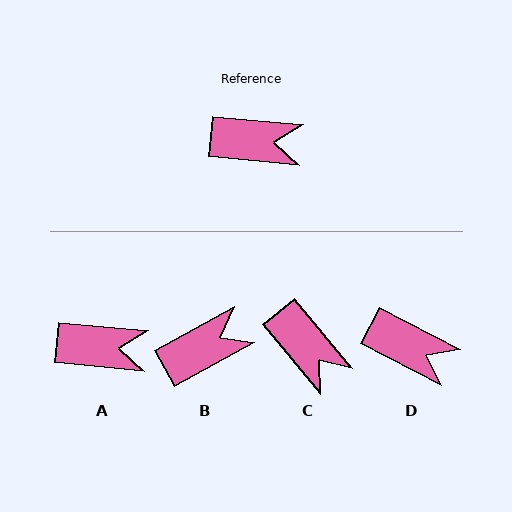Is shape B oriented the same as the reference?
No, it is off by about 34 degrees.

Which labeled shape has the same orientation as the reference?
A.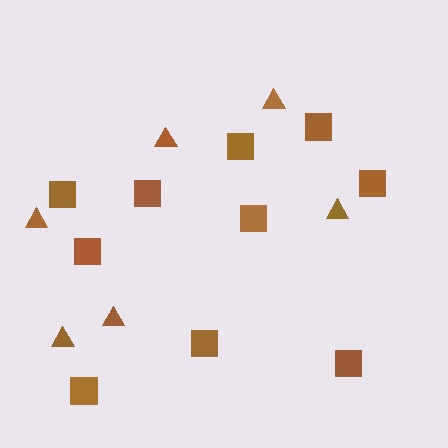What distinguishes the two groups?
There are 2 groups: one group of triangles (6) and one group of squares (10).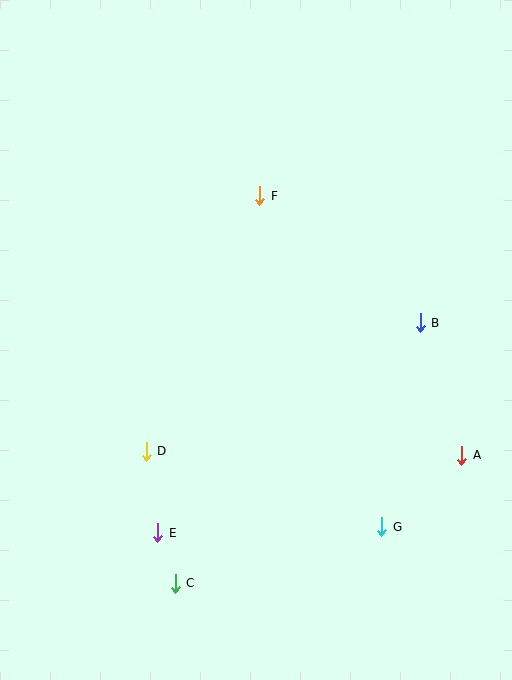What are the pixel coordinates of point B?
Point B is at (420, 323).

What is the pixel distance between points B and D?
The distance between B and D is 303 pixels.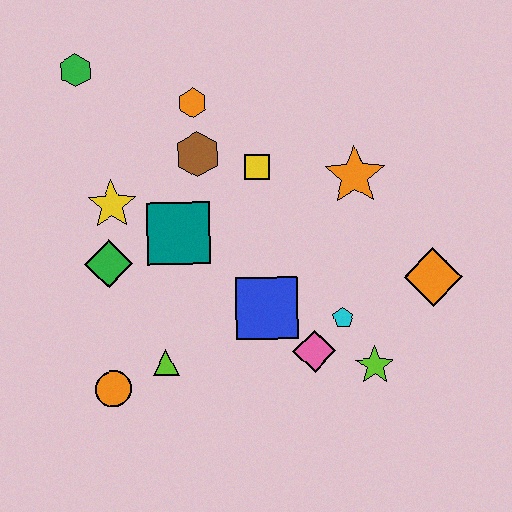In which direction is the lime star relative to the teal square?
The lime star is to the right of the teal square.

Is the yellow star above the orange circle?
Yes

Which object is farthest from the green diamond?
The orange diamond is farthest from the green diamond.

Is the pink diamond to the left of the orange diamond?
Yes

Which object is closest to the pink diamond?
The cyan pentagon is closest to the pink diamond.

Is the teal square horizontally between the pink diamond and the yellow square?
No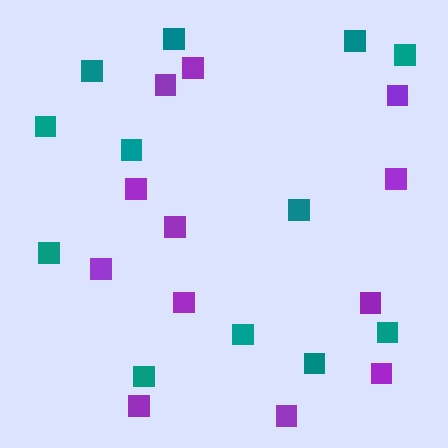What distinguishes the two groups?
There are 2 groups: one group of teal squares (12) and one group of purple squares (12).